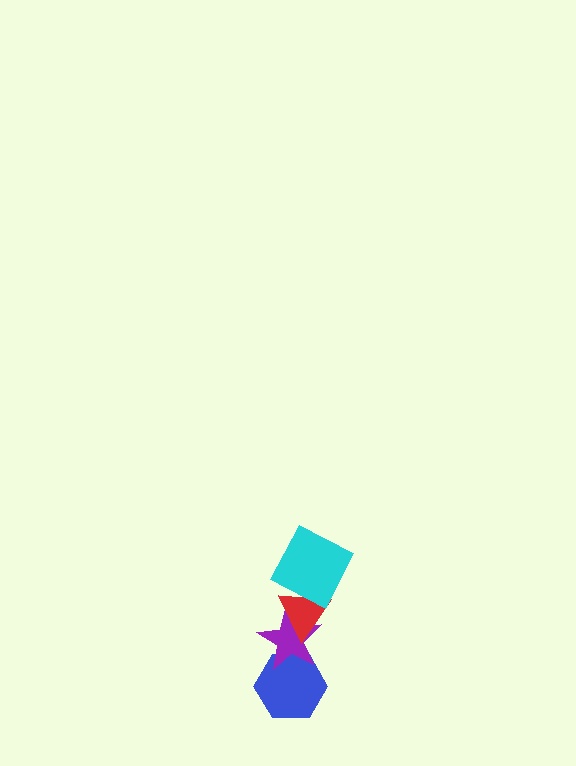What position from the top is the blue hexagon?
The blue hexagon is 4th from the top.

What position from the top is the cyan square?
The cyan square is 1st from the top.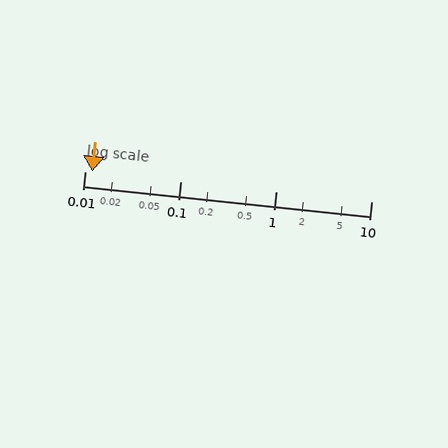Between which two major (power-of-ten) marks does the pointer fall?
The pointer is between 0.01 and 0.1.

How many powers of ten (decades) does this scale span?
The scale spans 3 decades, from 0.01 to 10.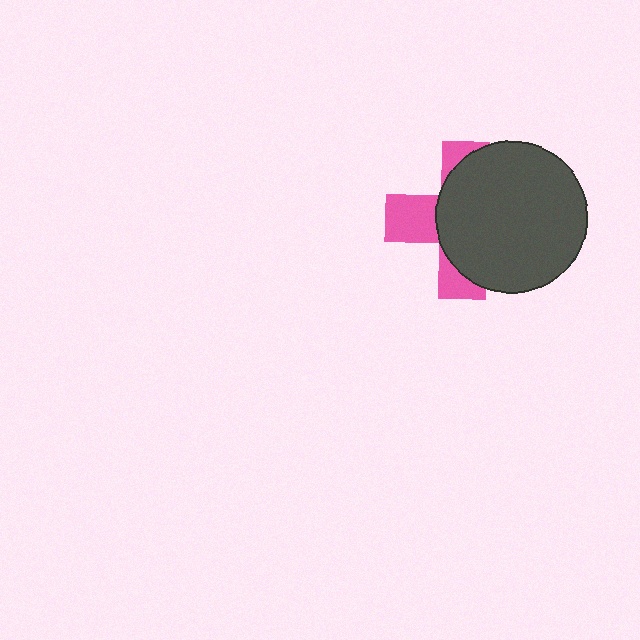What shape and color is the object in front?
The object in front is a dark gray circle.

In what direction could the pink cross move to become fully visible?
The pink cross could move left. That would shift it out from behind the dark gray circle entirely.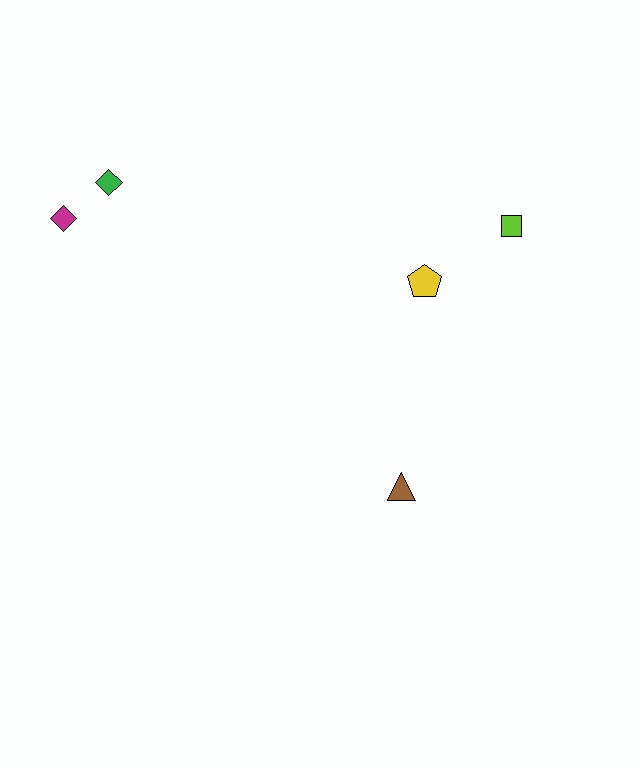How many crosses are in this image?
There are no crosses.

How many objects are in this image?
There are 5 objects.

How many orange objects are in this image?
There are no orange objects.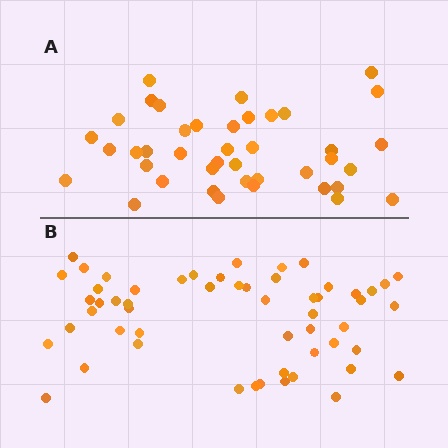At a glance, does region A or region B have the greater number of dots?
Region B (the bottom region) has more dots.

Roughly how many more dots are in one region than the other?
Region B has approximately 15 more dots than region A.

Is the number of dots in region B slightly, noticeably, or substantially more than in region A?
Region B has noticeably more, but not dramatically so. The ratio is roughly 1.3 to 1.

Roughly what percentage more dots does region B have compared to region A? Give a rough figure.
About 35% more.